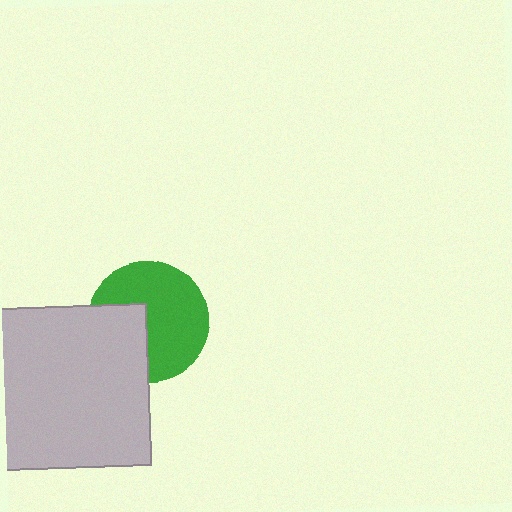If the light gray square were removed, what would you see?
You would see the complete green circle.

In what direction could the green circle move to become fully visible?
The green circle could move right. That would shift it out from behind the light gray square entirely.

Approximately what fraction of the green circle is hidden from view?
Roughly 34% of the green circle is hidden behind the light gray square.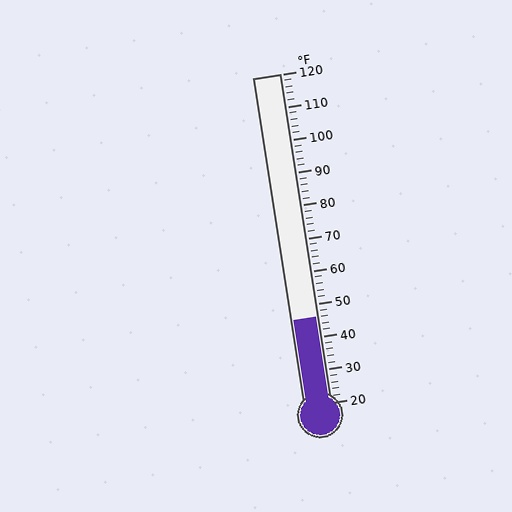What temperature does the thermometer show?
The thermometer shows approximately 46°F.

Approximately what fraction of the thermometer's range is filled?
The thermometer is filled to approximately 25% of its range.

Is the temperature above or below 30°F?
The temperature is above 30°F.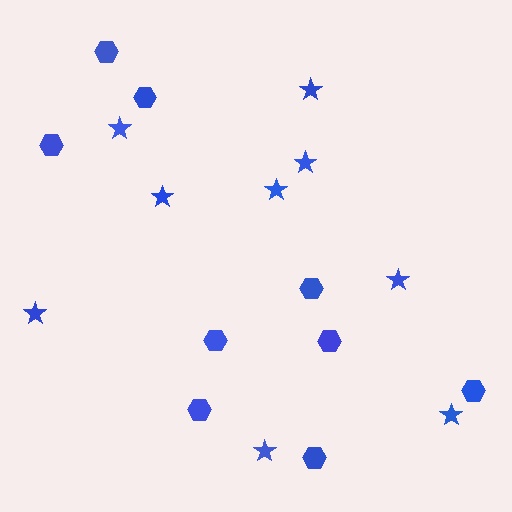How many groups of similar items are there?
There are 2 groups: one group of stars (9) and one group of hexagons (9).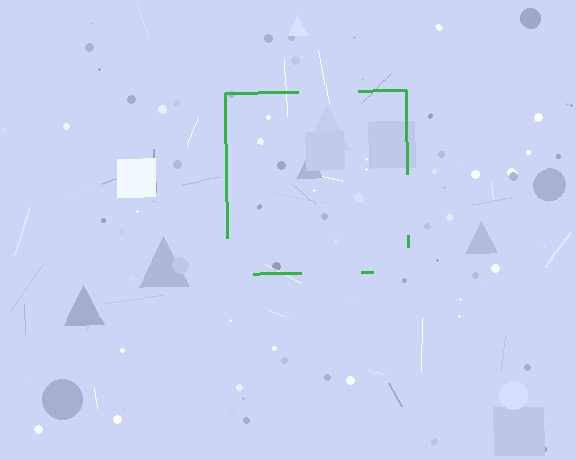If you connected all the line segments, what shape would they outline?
They would outline a square.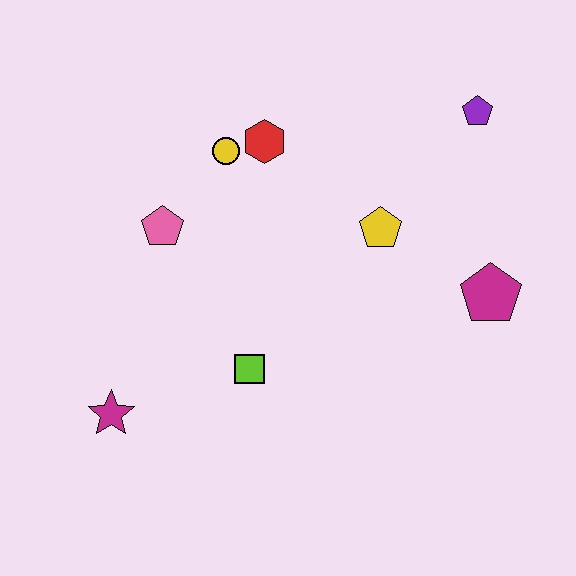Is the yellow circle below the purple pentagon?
Yes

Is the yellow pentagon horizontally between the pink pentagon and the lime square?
No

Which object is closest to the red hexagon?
The yellow circle is closest to the red hexagon.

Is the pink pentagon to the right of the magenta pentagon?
No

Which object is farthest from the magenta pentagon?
The magenta star is farthest from the magenta pentagon.